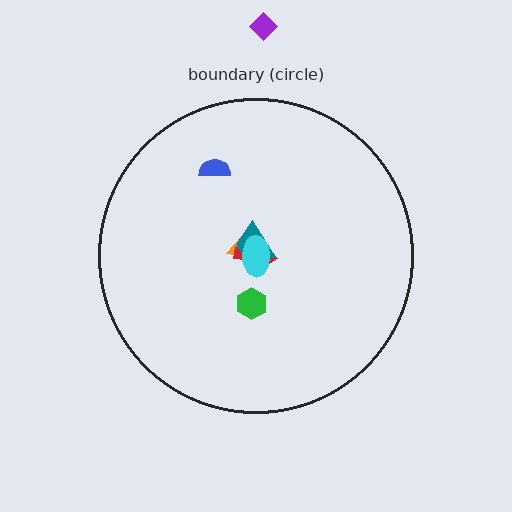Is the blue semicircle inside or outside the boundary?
Inside.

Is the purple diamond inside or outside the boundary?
Outside.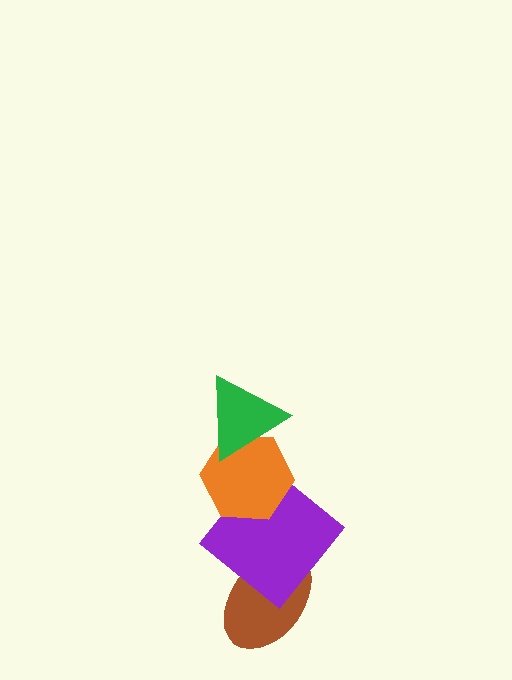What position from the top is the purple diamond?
The purple diamond is 3rd from the top.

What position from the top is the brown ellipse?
The brown ellipse is 4th from the top.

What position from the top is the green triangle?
The green triangle is 1st from the top.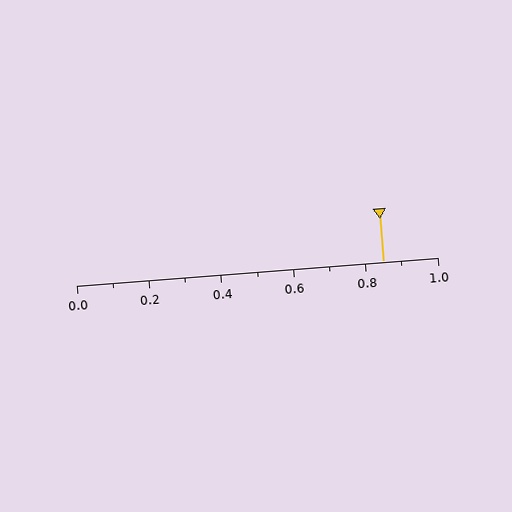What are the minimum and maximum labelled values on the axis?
The axis runs from 0.0 to 1.0.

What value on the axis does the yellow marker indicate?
The marker indicates approximately 0.85.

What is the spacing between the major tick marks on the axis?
The major ticks are spaced 0.2 apart.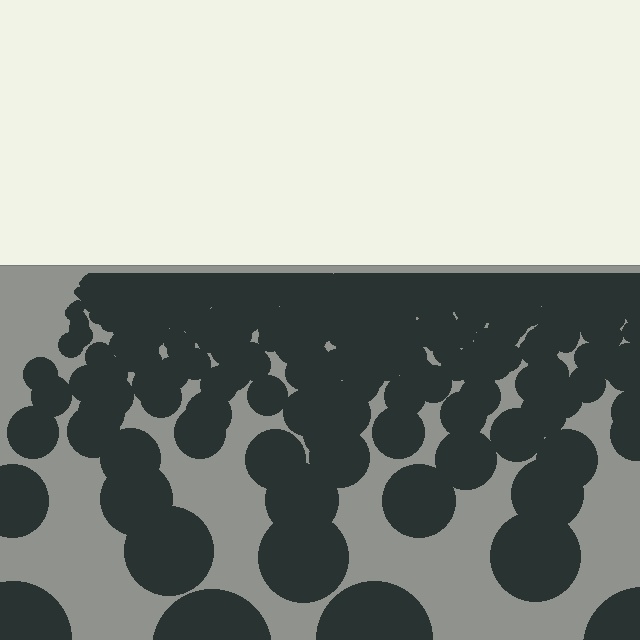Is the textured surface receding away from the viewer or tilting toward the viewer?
The surface is receding away from the viewer. Texture elements get smaller and denser toward the top.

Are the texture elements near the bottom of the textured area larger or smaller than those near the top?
Larger. Near the bottom, elements are closer to the viewer and appear at a bigger on-screen size.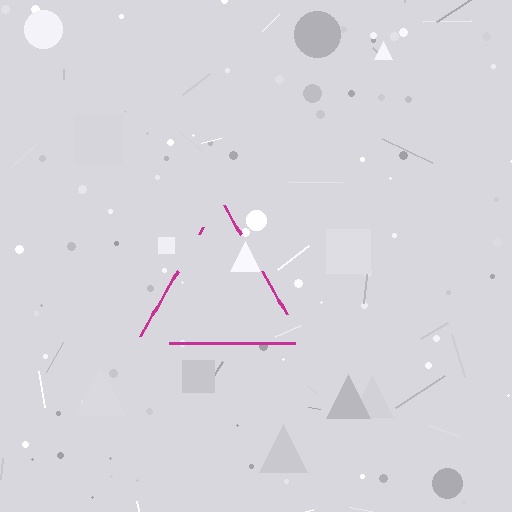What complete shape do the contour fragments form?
The contour fragments form a triangle.